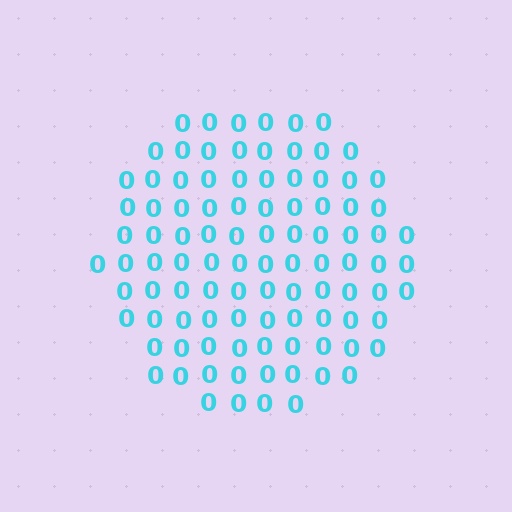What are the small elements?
The small elements are digit 0's.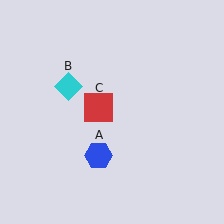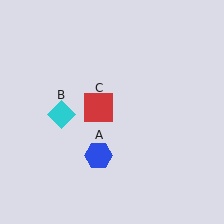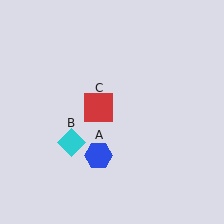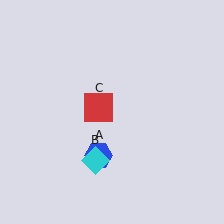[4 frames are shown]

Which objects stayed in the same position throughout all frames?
Blue hexagon (object A) and red square (object C) remained stationary.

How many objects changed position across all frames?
1 object changed position: cyan diamond (object B).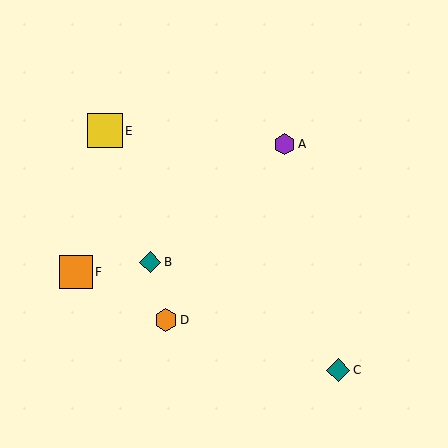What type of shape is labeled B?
Shape B is a teal diamond.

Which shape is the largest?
The yellow square (labeled E) is the largest.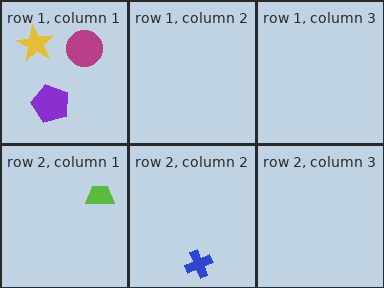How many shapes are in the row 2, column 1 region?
1.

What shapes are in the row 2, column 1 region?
The lime trapezoid.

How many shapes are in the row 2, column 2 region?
1.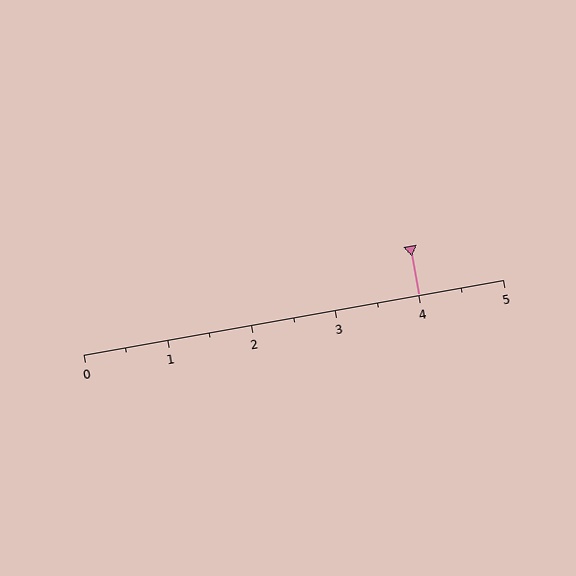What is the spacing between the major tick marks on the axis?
The major ticks are spaced 1 apart.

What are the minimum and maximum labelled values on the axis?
The axis runs from 0 to 5.